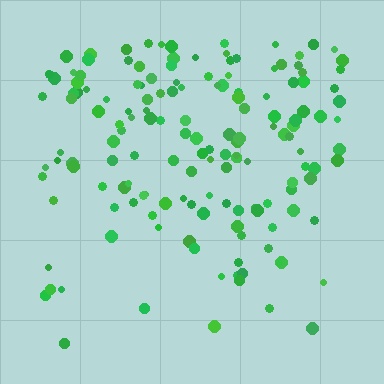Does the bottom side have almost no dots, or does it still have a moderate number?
Still a moderate number, just noticeably fewer than the top.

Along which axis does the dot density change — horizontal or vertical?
Vertical.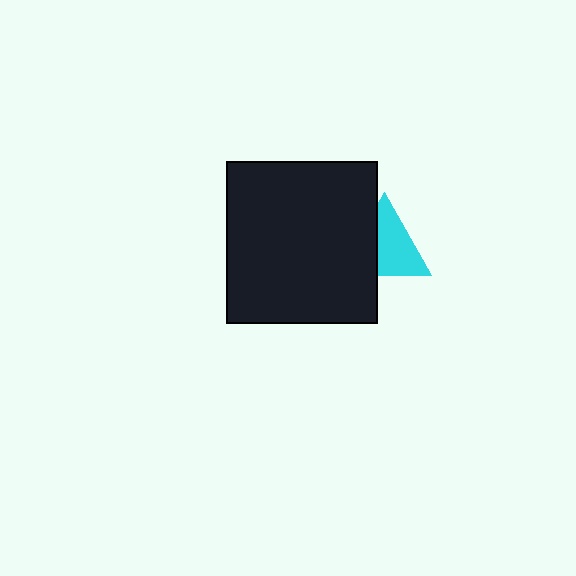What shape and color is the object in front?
The object in front is a black rectangle.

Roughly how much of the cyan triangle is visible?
About half of it is visible (roughly 63%).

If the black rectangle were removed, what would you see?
You would see the complete cyan triangle.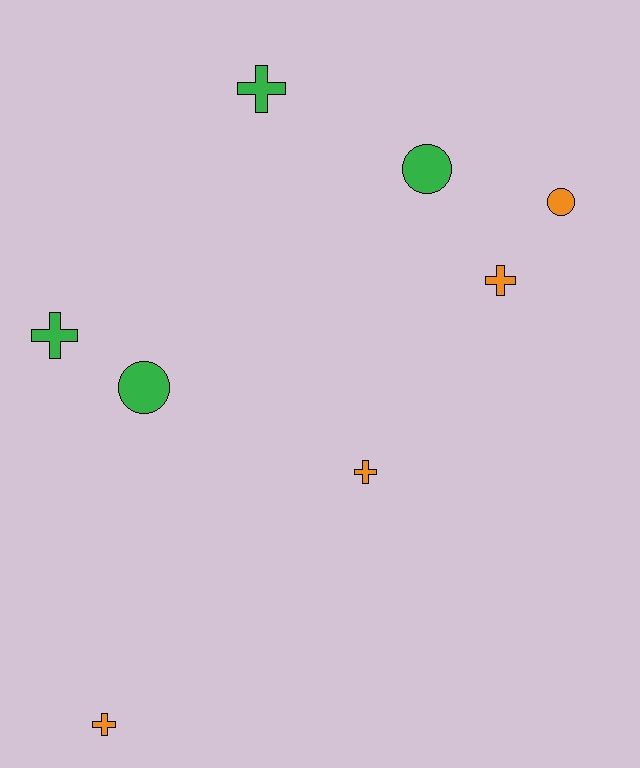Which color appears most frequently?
Orange, with 4 objects.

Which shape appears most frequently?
Cross, with 5 objects.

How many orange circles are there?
There is 1 orange circle.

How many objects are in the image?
There are 8 objects.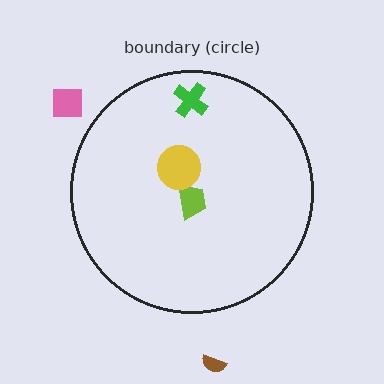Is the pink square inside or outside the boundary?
Outside.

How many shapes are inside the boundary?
3 inside, 2 outside.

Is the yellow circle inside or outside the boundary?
Inside.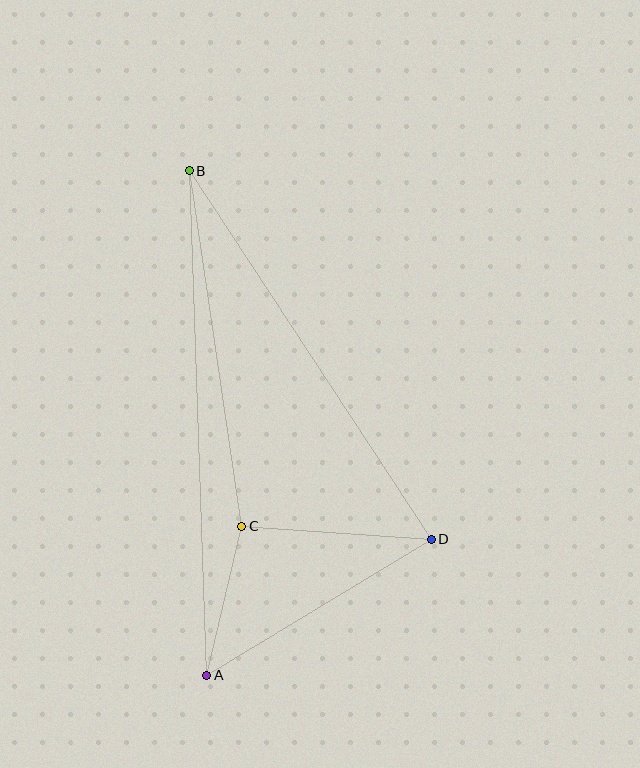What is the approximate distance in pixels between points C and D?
The distance between C and D is approximately 190 pixels.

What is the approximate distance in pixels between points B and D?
The distance between B and D is approximately 441 pixels.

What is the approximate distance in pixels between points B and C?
The distance between B and C is approximately 359 pixels.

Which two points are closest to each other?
Points A and C are closest to each other.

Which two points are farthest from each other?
Points A and B are farthest from each other.